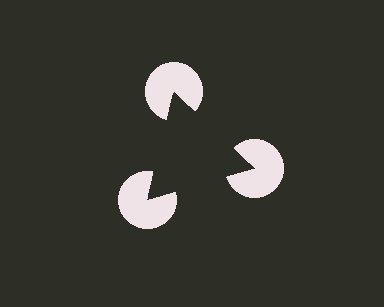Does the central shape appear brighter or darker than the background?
It typically appears slightly darker than the background, even though no actual brightness change is drawn.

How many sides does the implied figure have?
3 sides.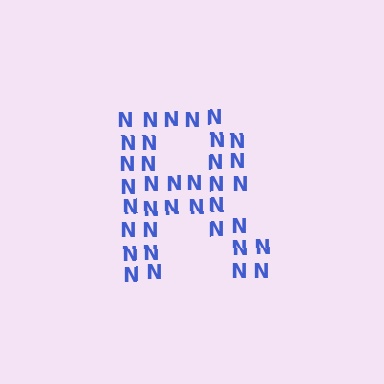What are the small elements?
The small elements are letter N's.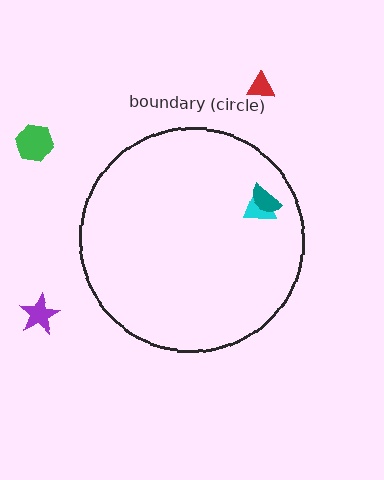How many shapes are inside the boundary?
2 inside, 3 outside.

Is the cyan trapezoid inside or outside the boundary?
Inside.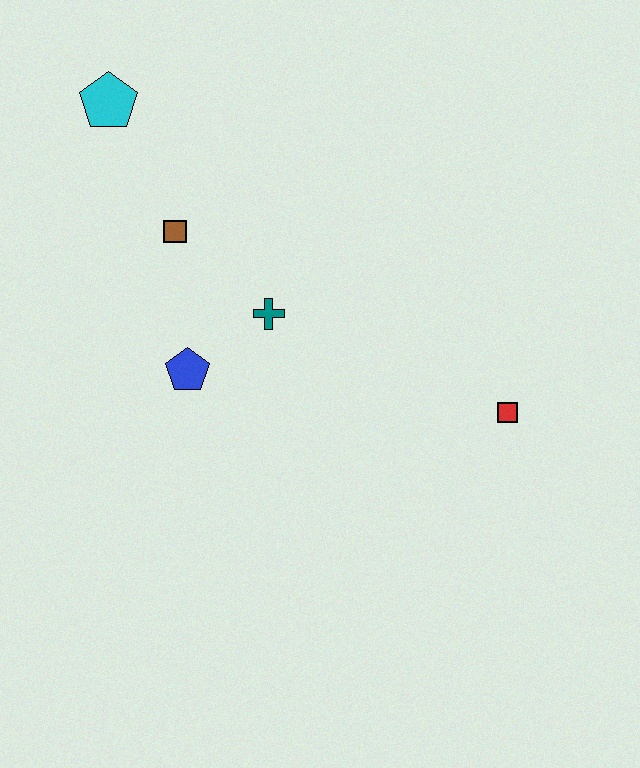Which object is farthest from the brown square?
The red square is farthest from the brown square.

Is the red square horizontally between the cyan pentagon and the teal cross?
No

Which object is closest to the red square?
The teal cross is closest to the red square.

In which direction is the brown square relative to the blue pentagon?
The brown square is above the blue pentagon.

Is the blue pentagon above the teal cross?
No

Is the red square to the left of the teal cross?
No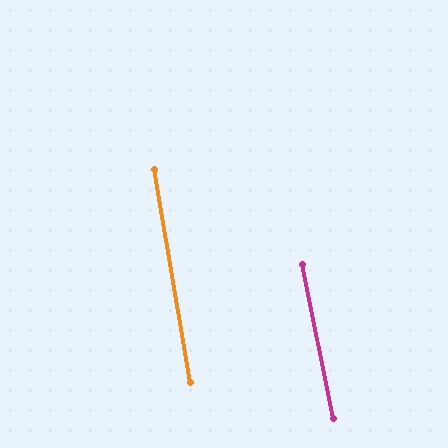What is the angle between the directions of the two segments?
Approximately 2 degrees.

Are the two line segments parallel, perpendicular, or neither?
Parallel — their directions differ by only 1.8°.